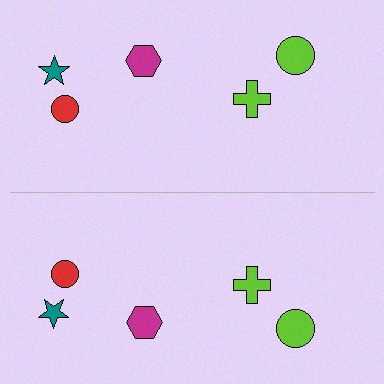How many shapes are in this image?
There are 10 shapes in this image.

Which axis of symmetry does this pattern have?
The pattern has a horizontal axis of symmetry running through the center of the image.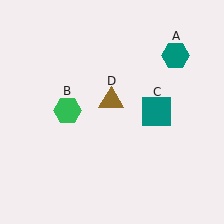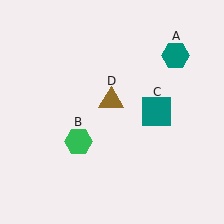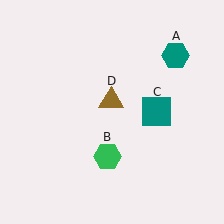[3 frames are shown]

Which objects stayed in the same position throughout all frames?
Teal hexagon (object A) and teal square (object C) and brown triangle (object D) remained stationary.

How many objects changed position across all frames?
1 object changed position: green hexagon (object B).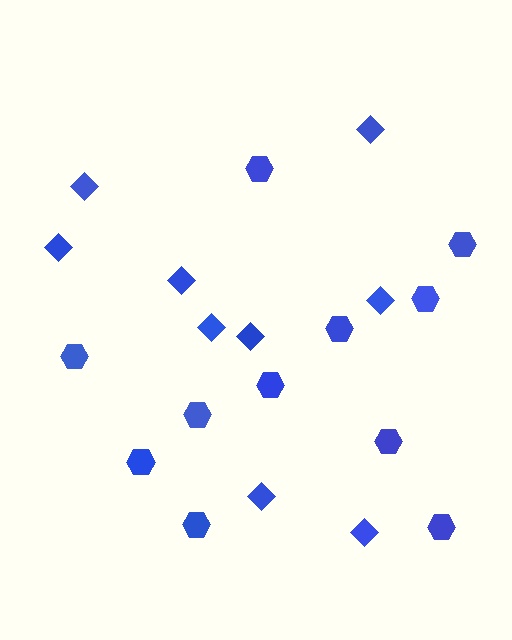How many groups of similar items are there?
There are 2 groups: one group of hexagons (11) and one group of diamonds (9).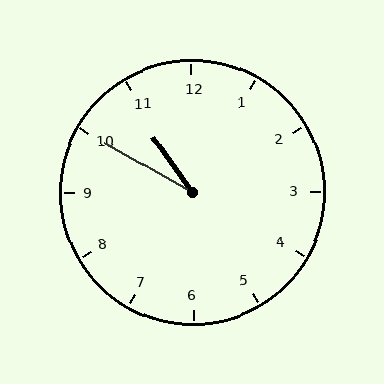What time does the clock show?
10:50.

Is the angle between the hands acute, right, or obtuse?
It is acute.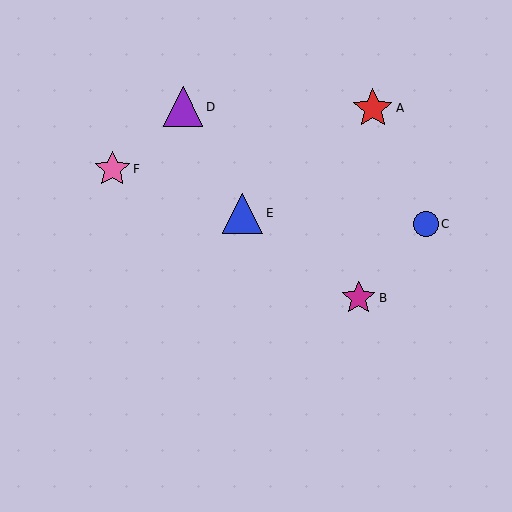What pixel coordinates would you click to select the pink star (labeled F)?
Click at (112, 169) to select the pink star F.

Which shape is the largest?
The blue triangle (labeled E) is the largest.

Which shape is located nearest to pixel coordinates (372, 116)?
The red star (labeled A) at (373, 108) is nearest to that location.